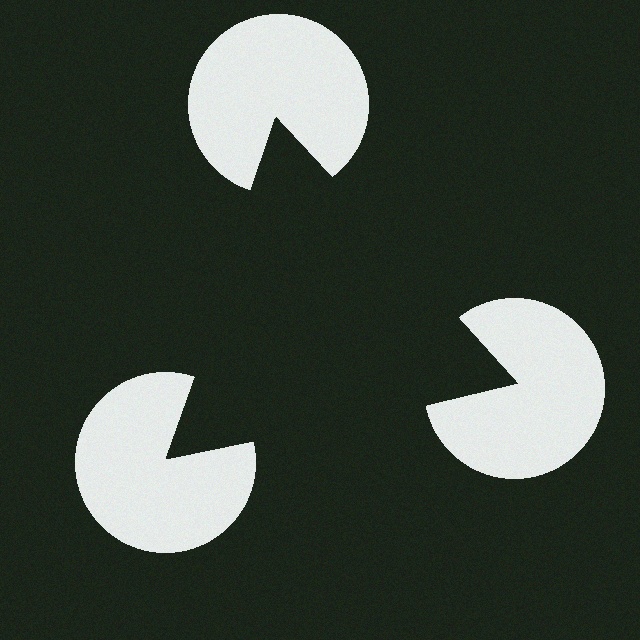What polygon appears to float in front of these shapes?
An illusory triangle — its edges are inferred from the aligned wedge cuts in the pac-man discs, not physically drawn.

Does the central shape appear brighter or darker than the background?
It typically appears slightly darker than the background, even though no actual brightness change is drawn.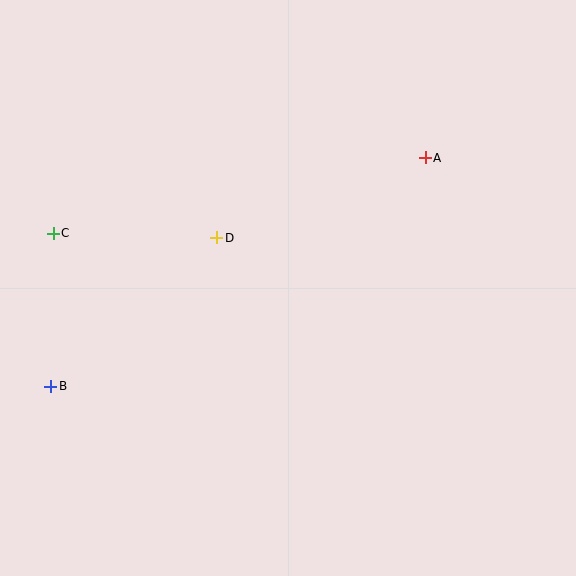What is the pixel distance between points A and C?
The distance between A and C is 380 pixels.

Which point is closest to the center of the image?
Point D at (217, 238) is closest to the center.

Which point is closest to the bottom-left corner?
Point B is closest to the bottom-left corner.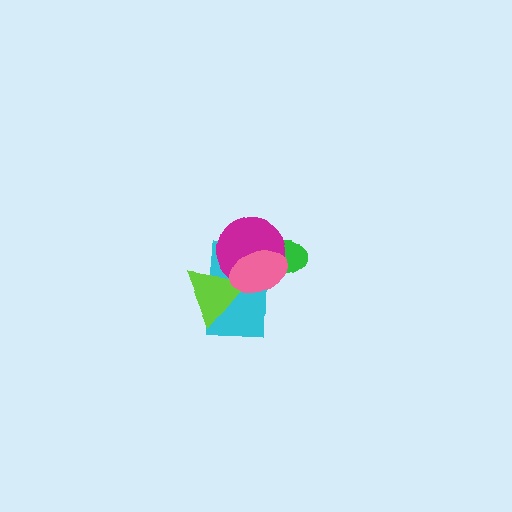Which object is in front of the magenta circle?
The pink ellipse is in front of the magenta circle.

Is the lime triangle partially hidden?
Yes, it is partially covered by another shape.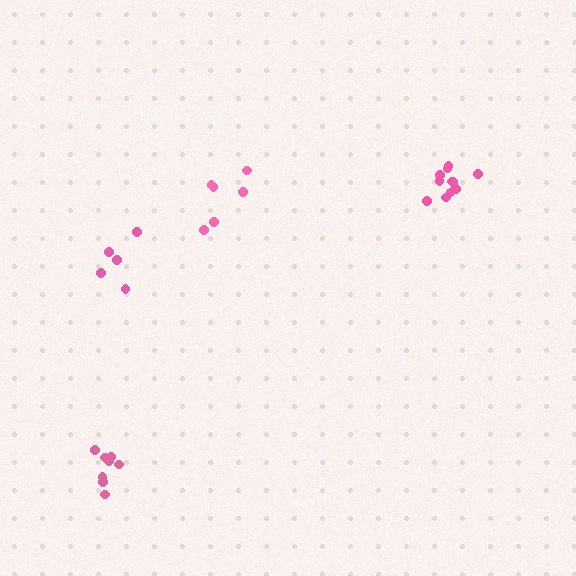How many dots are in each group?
Group 1: 11 dots, Group 2: 8 dots, Group 3: 6 dots, Group 4: 6 dots (31 total).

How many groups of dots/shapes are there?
There are 4 groups.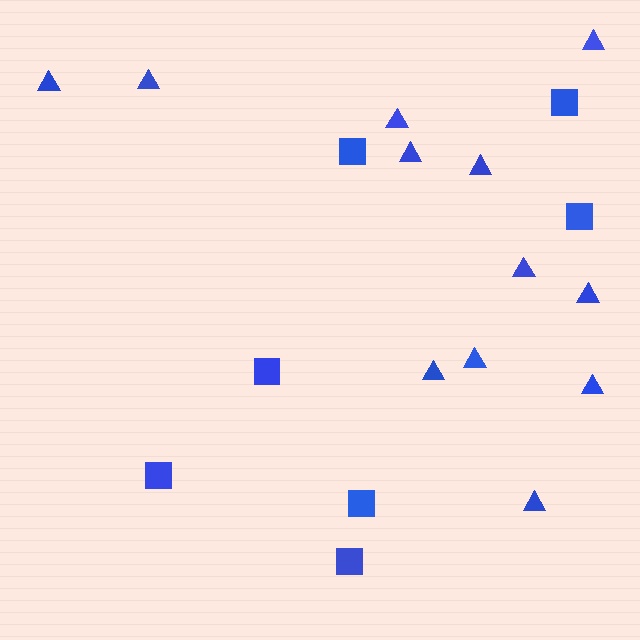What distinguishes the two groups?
There are 2 groups: one group of squares (7) and one group of triangles (12).